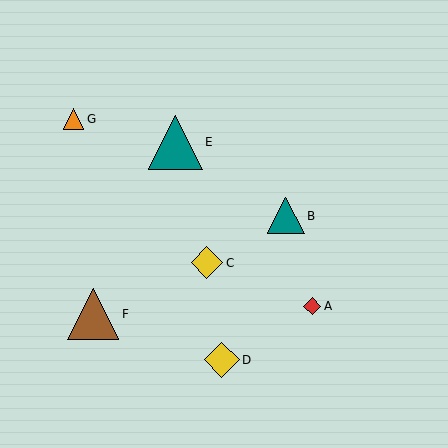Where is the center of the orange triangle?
The center of the orange triangle is at (73, 119).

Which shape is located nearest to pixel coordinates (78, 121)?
The orange triangle (labeled G) at (73, 119) is nearest to that location.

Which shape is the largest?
The teal triangle (labeled E) is the largest.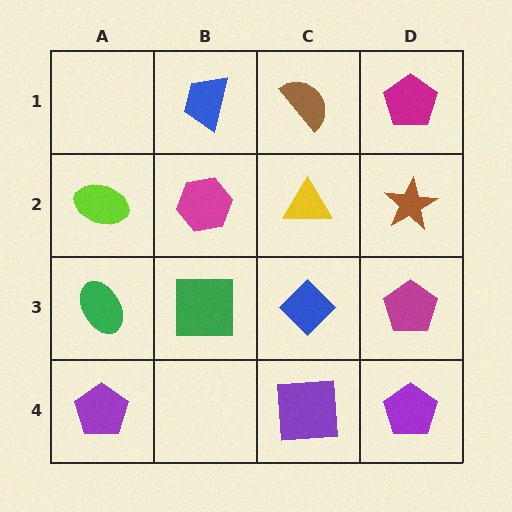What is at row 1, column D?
A magenta pentagon.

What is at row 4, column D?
A purple pentagon.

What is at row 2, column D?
A brown star.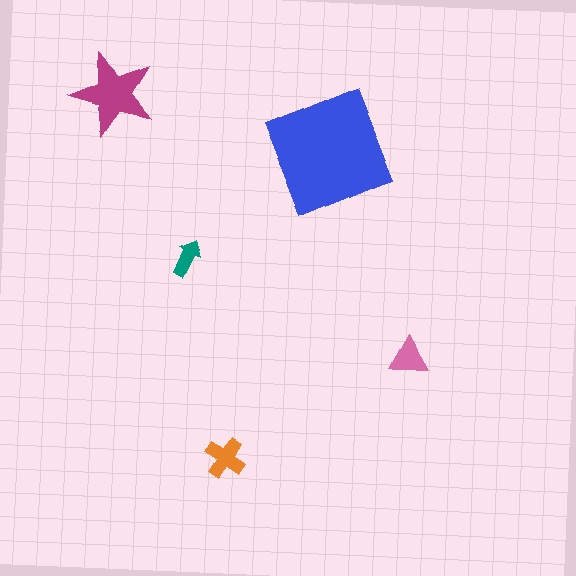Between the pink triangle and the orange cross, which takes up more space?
The orange cross.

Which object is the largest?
The blue square.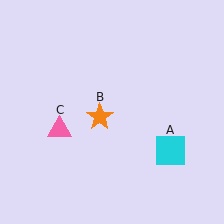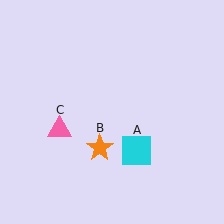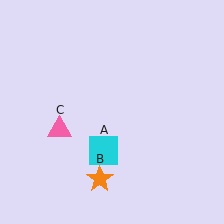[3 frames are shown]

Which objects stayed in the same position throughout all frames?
Pink triangle (object C) remained stationary.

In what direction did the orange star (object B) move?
The orange star (object B) moved down.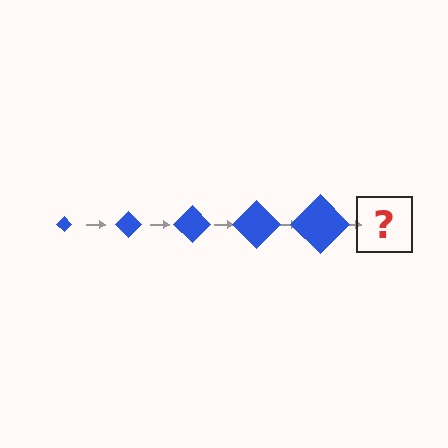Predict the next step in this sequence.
The next step is a blue diamond, larger than the previous one.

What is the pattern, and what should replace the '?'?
The pattern is that the diamond gets progressively larger each step. The '?' should be a blue diamond, larger than the previous one.